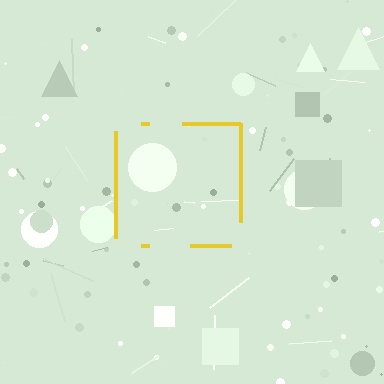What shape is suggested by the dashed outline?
The dashed outline suggests a square.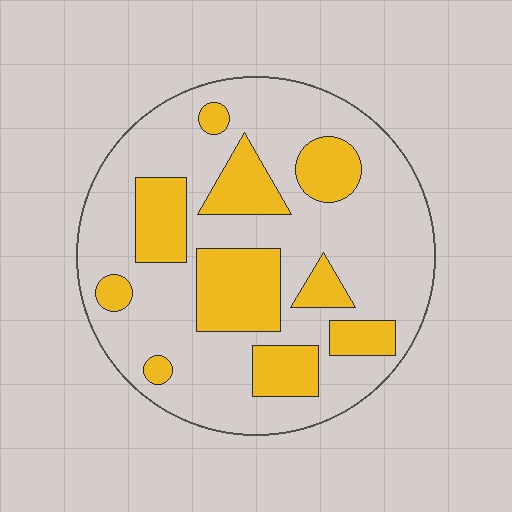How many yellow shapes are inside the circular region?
10.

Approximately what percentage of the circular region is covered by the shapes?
Approximately 30%.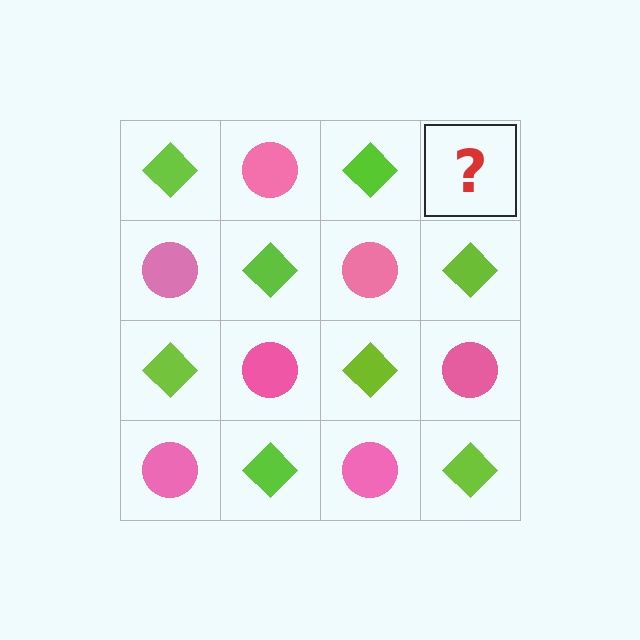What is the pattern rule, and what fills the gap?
The rule is that it alternates lime diamond and pink circle in a checkerboard pattern. The gap should be filled with a pink circle.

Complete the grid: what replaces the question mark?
The question mark should be replaced with a pink circle.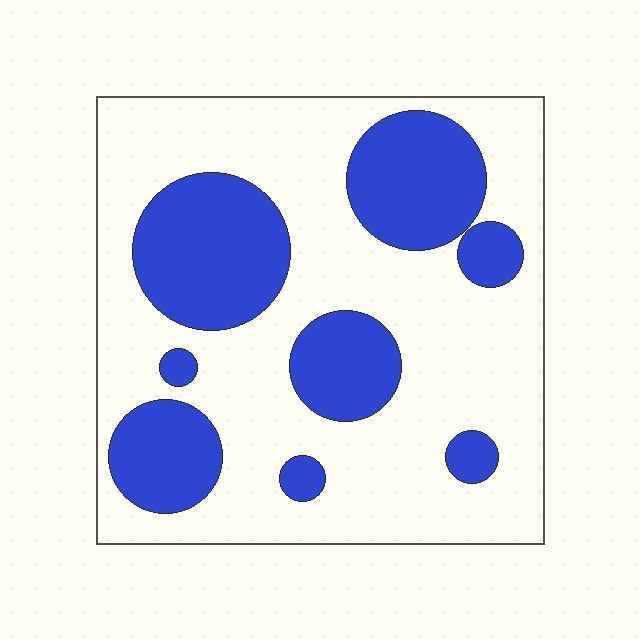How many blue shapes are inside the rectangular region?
8.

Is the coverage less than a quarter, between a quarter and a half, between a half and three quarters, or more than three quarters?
Between a quarter and a half.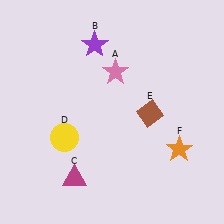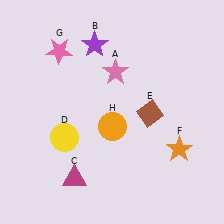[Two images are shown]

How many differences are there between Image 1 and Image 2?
There are 2 differences between the two images.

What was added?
A pink star (G), an orange circle (H) were added in Image 2.